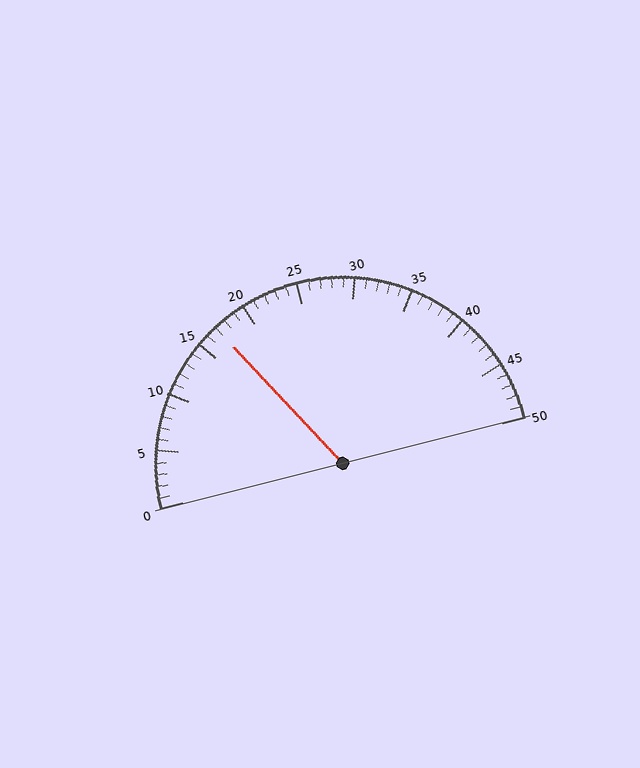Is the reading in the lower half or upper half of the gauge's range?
The reading is in the lower half of the range (0 to 50).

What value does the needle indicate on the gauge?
The needle indicates approximately 17.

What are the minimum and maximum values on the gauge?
The gauge ranges from 0 to 50.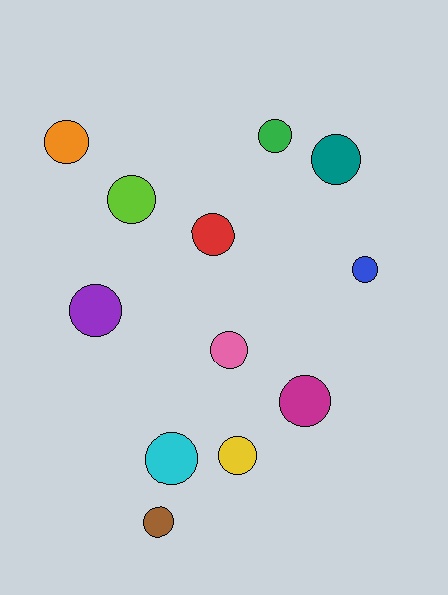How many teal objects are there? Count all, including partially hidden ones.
There is 1 teal object.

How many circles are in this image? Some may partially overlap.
There are 12 circles.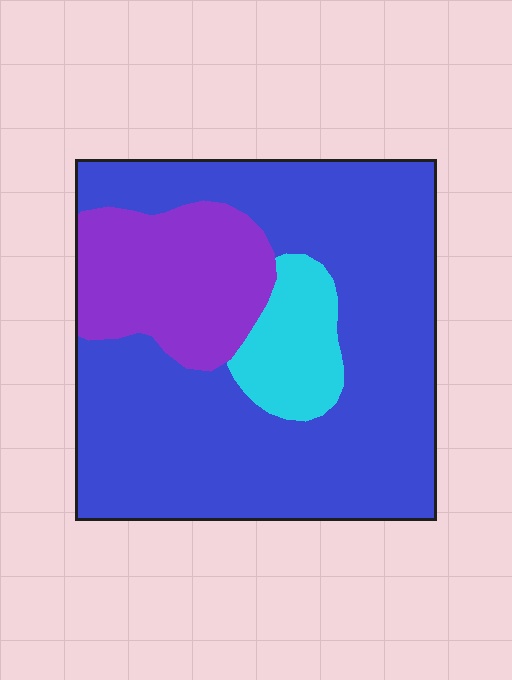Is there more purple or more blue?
Blue.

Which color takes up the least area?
Cyan, at roughly 10%.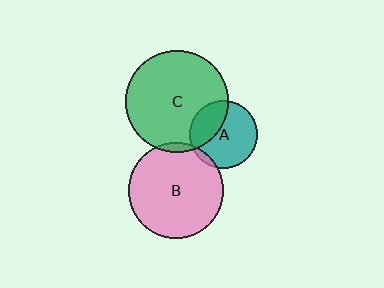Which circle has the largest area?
Circle C (green).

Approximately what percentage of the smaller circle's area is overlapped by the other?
Approximately 35%.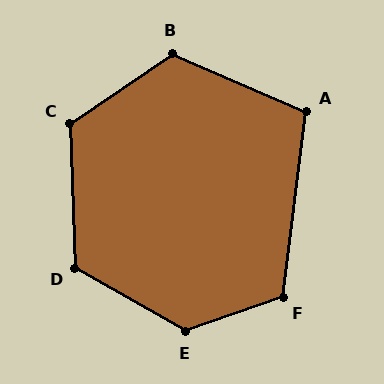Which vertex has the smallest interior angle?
A, at approximately 107 degrees.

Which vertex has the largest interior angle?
E, at approximately 131 degrees.